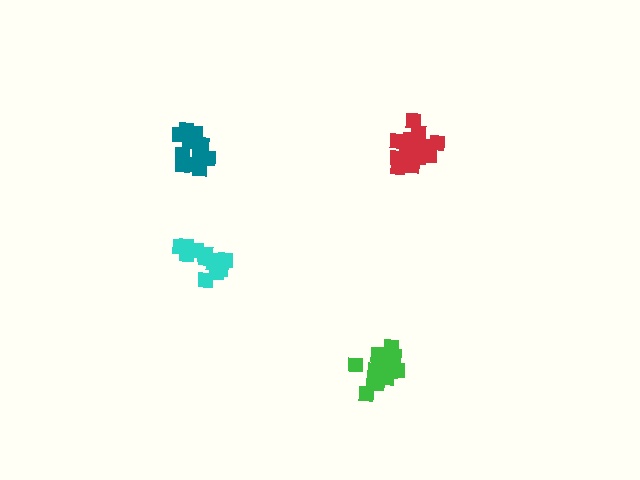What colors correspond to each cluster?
The clusters are colored: cyan, green, red, teal.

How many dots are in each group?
Group 1: 15 dots, Group 2: 18 dots, Group 3: 16 dots, Group 4: 15 dots (64 total).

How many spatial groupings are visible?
There are 4 spatial groupings.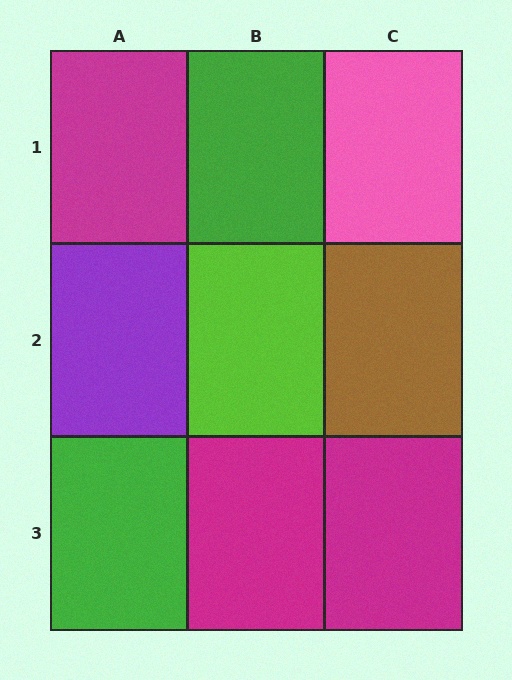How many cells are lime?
1 cell is lime.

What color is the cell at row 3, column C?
Magenta.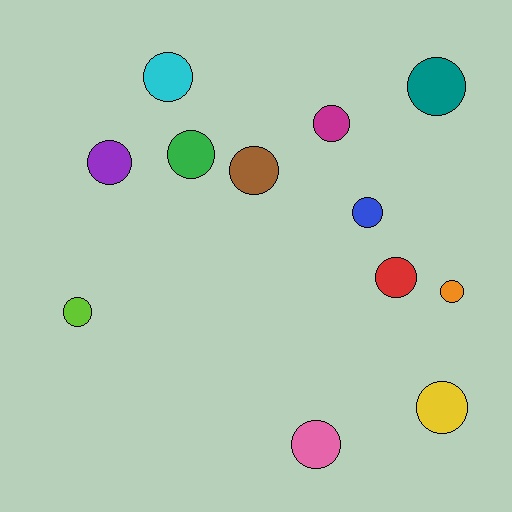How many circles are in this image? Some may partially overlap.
There are 12 circles.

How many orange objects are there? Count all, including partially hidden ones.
There is 1 orange object.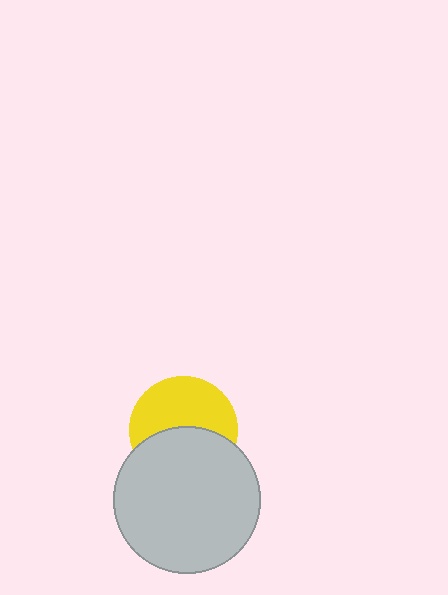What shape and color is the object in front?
The object in front is a light gray circle.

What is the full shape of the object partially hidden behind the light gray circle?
The partially hidden object is a yellow circle.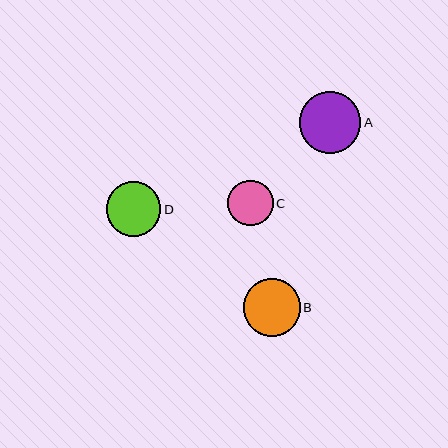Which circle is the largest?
Circle A is the largest with a size of approximately 61 pixels.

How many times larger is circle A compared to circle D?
Circle A is approximately 1.1 times the size of circle D.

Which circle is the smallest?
Circle C is the smallest with a size of approximately 46 pixels.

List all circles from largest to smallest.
From largest to smallest: A, B, D, C.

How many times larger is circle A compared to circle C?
Circle A is approximately 1.3 times the size of circle C.